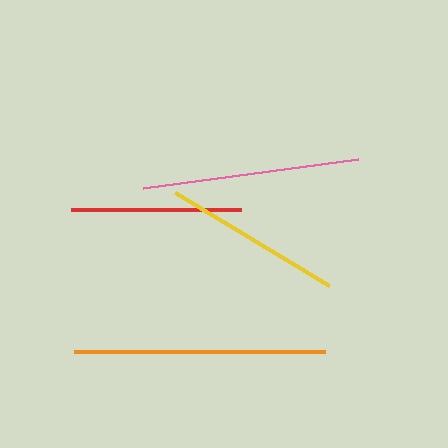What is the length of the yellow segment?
The yellow segment is approximately 179 pixels long.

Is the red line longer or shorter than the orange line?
The orange line is longer than the red line.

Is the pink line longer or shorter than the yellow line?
The pink line is longer than the yellow line.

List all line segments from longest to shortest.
From longest to shortest: orange, pink, yellow, red.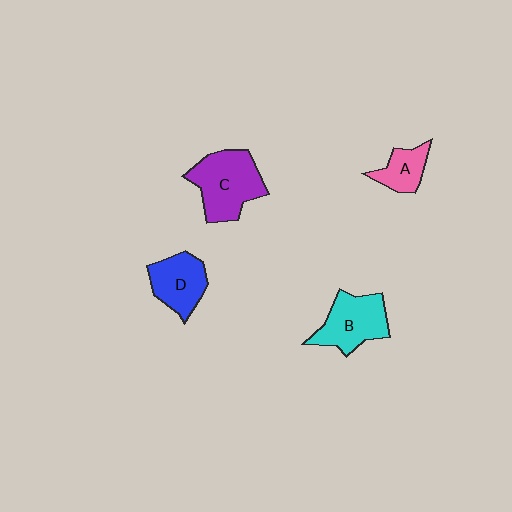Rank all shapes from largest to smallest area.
From largest to smallest: C (purple), B (cyan), D (blue), A (pink).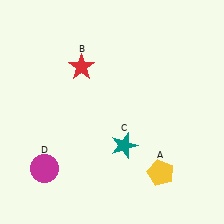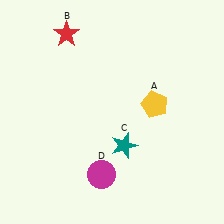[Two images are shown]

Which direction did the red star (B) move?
The red star (B) moved up.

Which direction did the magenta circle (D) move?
The magenta circle (D) moved right.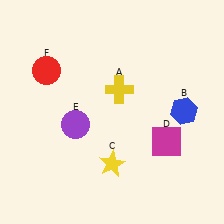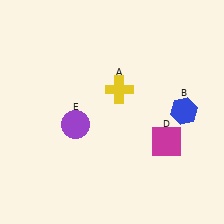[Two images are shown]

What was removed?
The red circle (F), the yellow star (C) were removed in Image 2.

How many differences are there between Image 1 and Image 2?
There are 2 differences between the two images.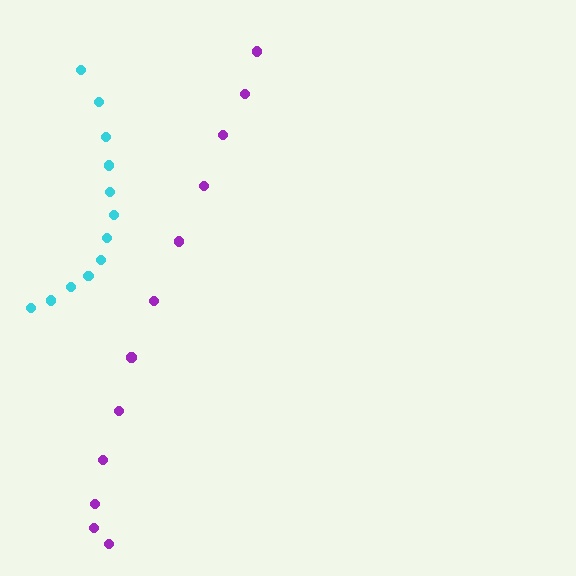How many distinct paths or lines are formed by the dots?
There are 2 distinct paths.